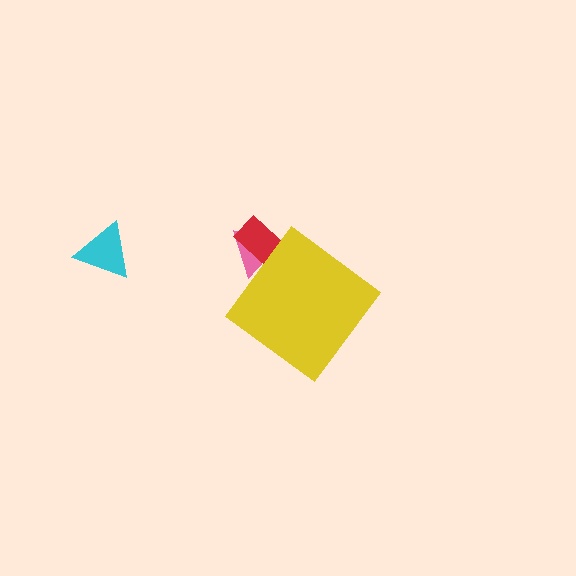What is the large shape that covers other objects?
A yellow diamond.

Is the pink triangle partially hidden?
Yes, the pink triangle is partially hidden behind the yellow diamond.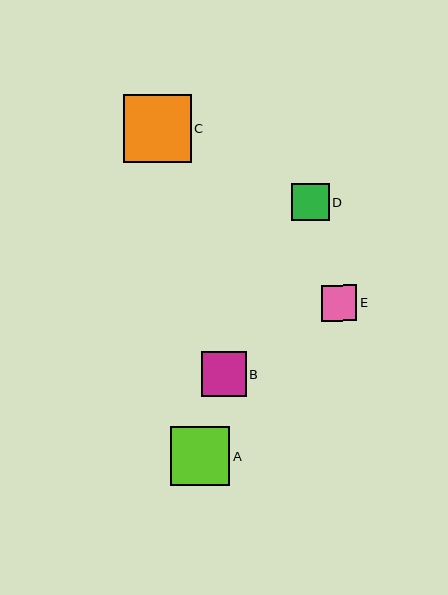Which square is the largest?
Square C is the largest with a size of approximately 68 pixels.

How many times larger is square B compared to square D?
Square B is approximately 1.2 times the size of square D.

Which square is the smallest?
Square E is the smallest with a size of approximately 35 pixels.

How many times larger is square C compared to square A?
Square C is approximately 1.1 times the size of square A.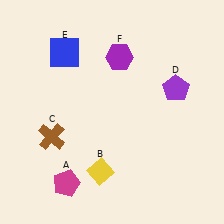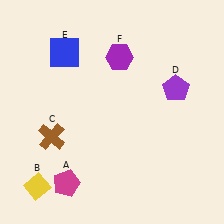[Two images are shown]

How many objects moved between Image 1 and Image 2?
1 object moved between the two images.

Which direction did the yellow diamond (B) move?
The yellow diamond (B) moved left.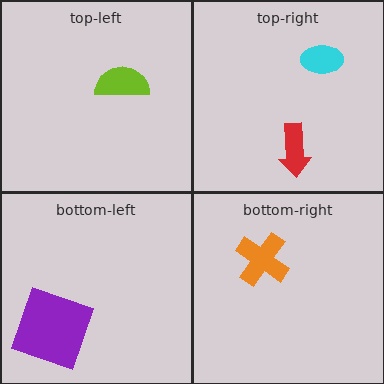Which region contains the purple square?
The bottom-left region.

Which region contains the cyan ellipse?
The top-right region.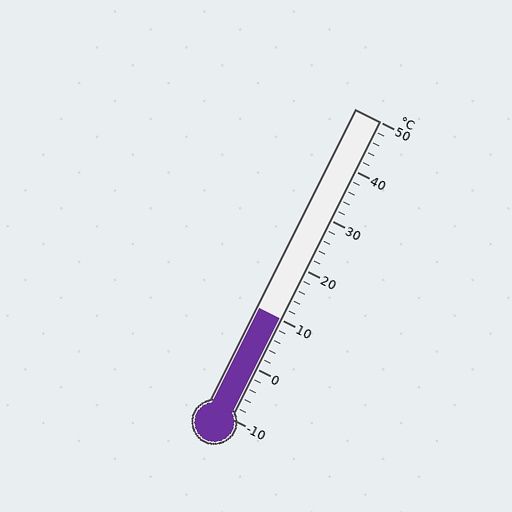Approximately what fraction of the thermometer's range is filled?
The thermometer is filled to approximately 35% of its range.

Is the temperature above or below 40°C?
The temperature is below 40°C.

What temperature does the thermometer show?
The thermometer shows approximately 10°C.